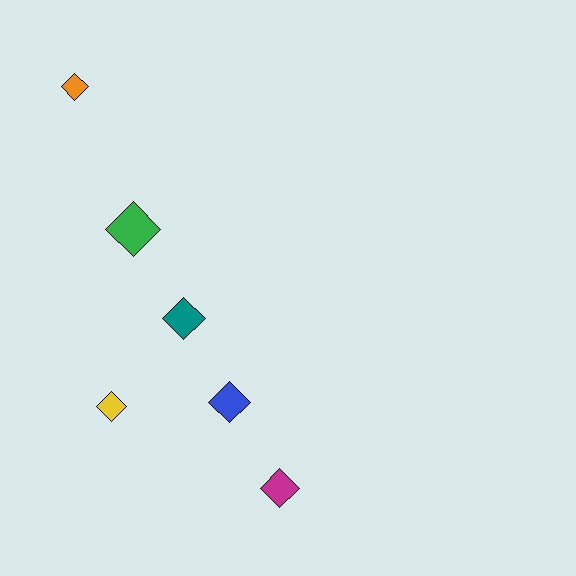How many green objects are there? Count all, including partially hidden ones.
There is 1 green object.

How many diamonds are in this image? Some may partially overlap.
There are 6 diamonds.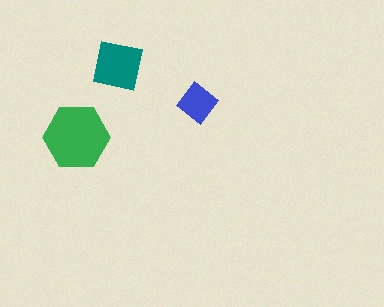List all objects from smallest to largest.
The blue diamond, the teal square, the green hexagon.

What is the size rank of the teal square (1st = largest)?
2nd.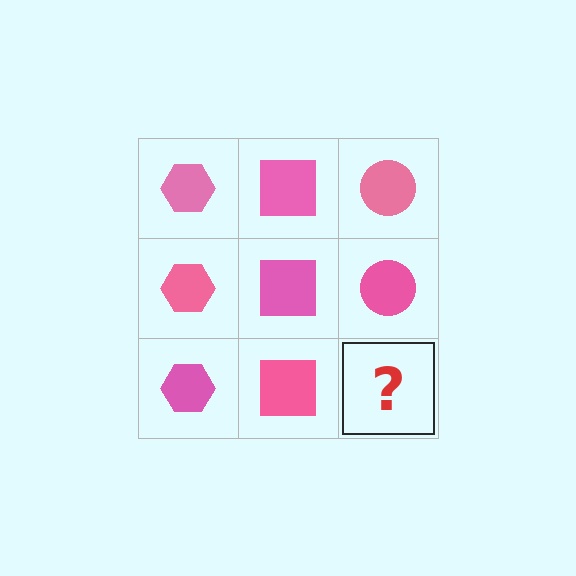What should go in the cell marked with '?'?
The missing cell should contain a pink circle.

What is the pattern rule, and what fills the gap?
The rule is that each column has a consistent shape. The gap should be filled with a pink circle.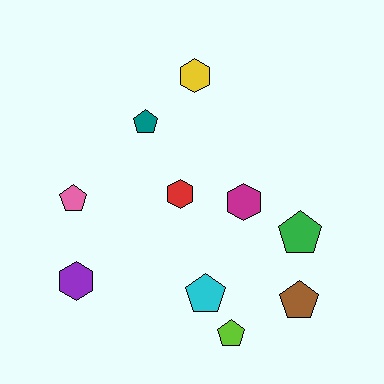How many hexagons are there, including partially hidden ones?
There are 4 hexagons.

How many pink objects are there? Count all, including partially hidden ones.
There is 1 pink object.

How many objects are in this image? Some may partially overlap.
There are 10 objects.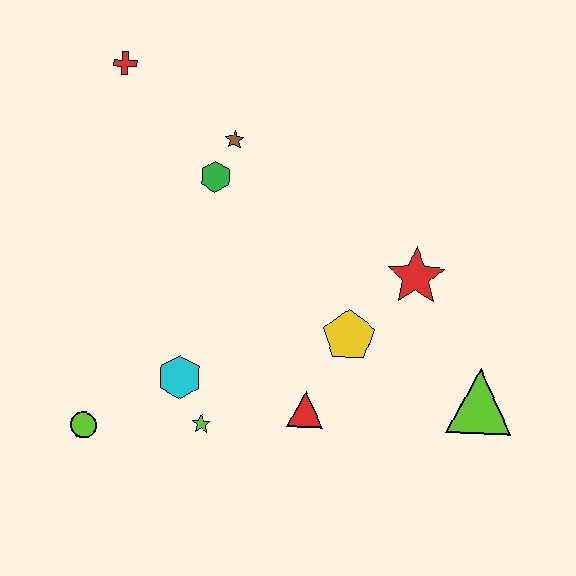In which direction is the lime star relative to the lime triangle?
The lime star is to the left of the lime triangle.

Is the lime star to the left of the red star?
Yes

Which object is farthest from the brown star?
The lime triangle is farthest from the brown star.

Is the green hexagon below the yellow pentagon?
No